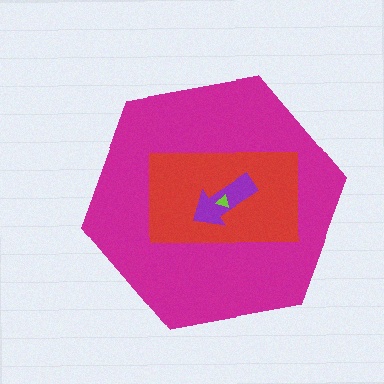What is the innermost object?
The lime triangle.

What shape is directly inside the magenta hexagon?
The red rectangle.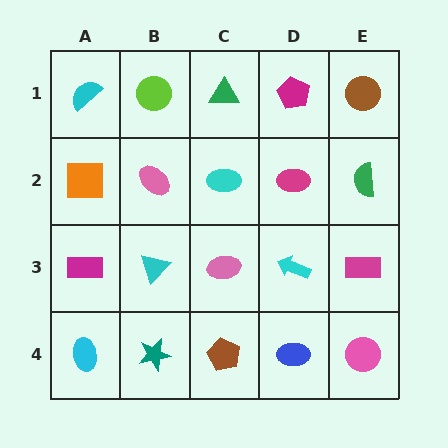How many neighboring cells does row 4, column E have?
2.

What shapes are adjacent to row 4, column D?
A cyan arrow (row 3, column D), a brown pentagon (row 4, column C), a pink circle (row 4, column E).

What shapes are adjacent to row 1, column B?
A pink ellipse (row 2, column B), a cyan semicircle (row 1, column A), a green triangle (row 1, column C).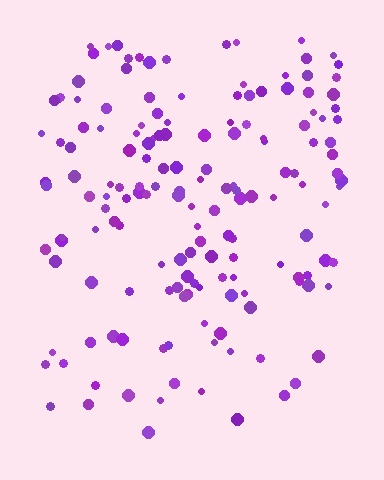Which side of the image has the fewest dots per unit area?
The bottom.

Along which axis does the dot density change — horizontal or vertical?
Vertical.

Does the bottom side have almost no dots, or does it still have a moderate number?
Still a moderate number, just noticeably fewer than the top.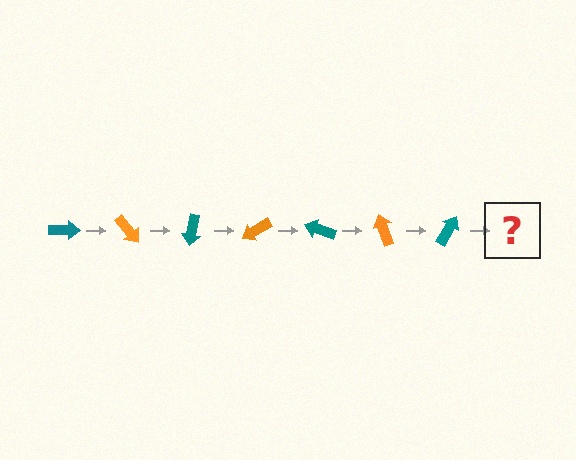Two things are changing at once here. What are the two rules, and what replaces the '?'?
The two rules are that it rotates 50 degrees each step and the color cycles through teal and orange. The '?' should be an orange arrow, rotated 350 degrees from the start.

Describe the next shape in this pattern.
It should be an orange arrow, rotated 350 degrees from the start.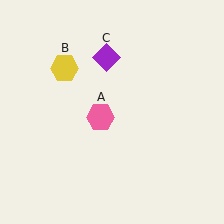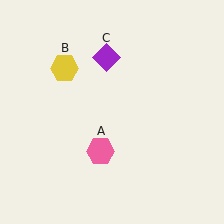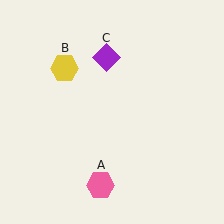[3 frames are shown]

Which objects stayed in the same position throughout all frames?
Yellow hexagon (object B) and purple diamond (object C) remained stationary.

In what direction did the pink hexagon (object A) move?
The pink hexagon (object A) moved down.